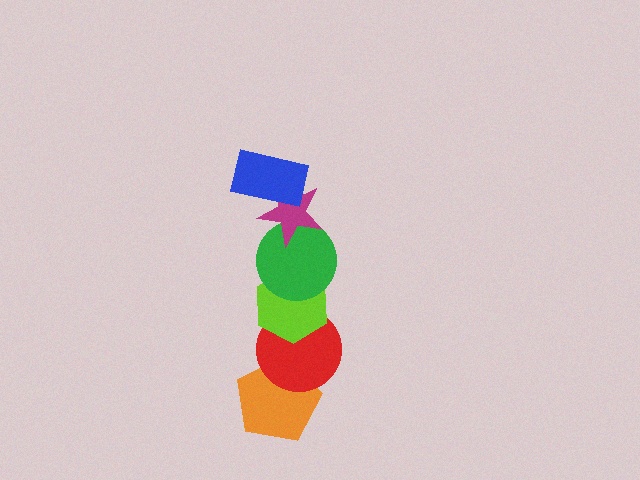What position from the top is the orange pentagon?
The orange pentagon is 6th from the top.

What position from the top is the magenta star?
The magenta star is 2nd from the top.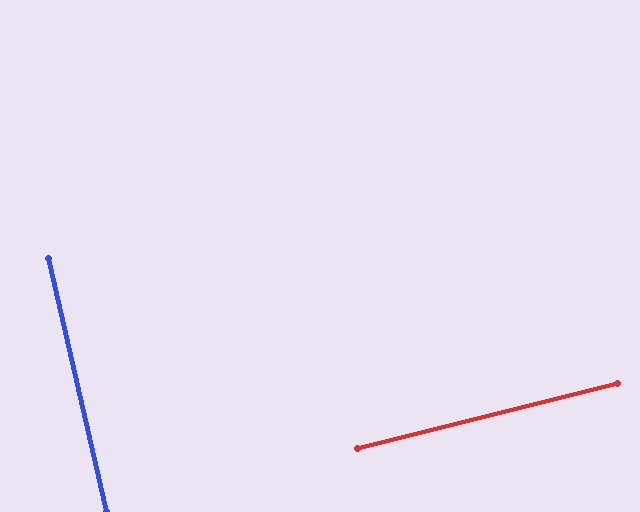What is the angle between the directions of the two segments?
Approximately 89 degrees.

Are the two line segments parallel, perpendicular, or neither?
Perpendicular — they meet at approximately 89°.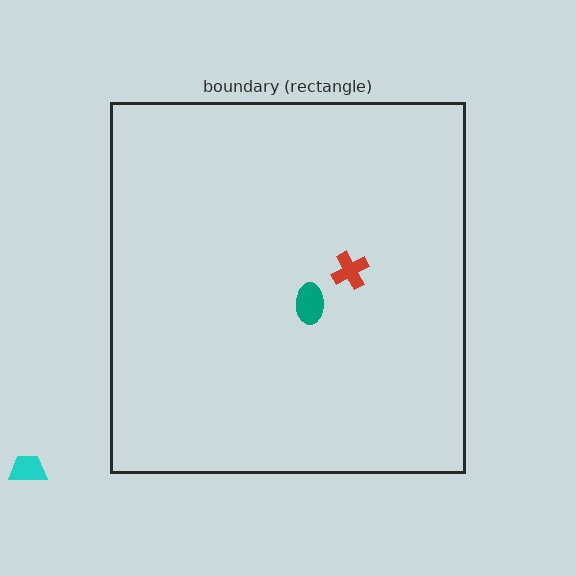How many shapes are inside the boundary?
2 inside, 1 outside.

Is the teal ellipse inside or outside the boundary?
Inside.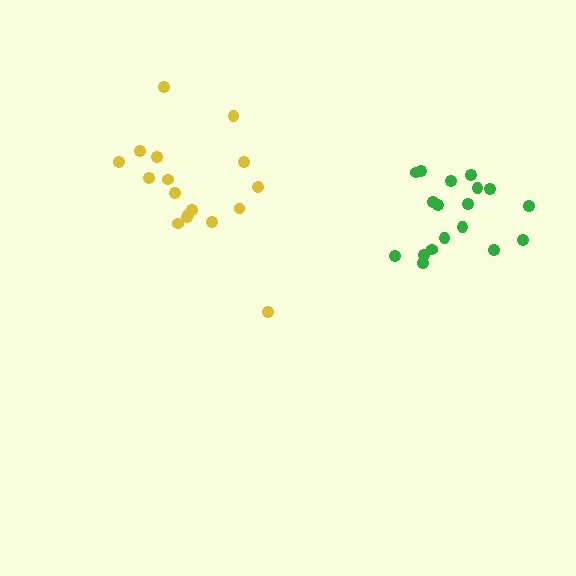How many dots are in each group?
Group 1: 17 dots, Group 2: 18 dots (35 total).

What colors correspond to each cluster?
The clusters are colored: yellow, green.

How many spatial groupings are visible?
There are 2 spatial groupings.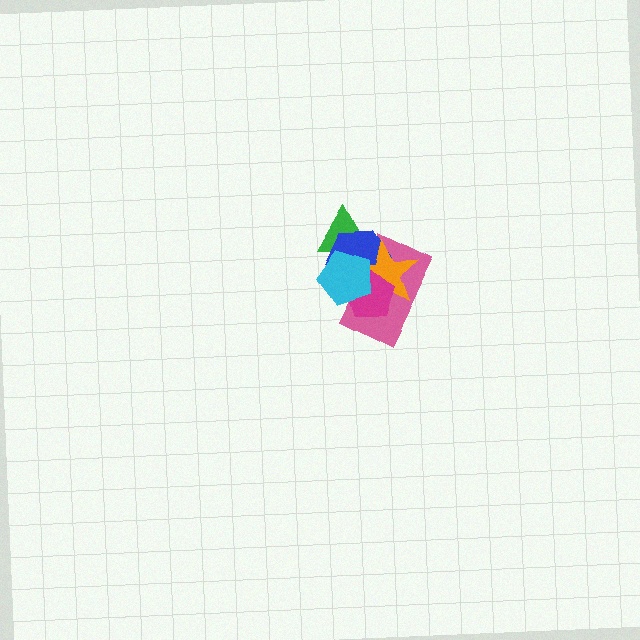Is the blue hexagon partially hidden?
Yes, it is partially covered by another shape.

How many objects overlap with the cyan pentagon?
5 objects overlap with the cyan pentagon.